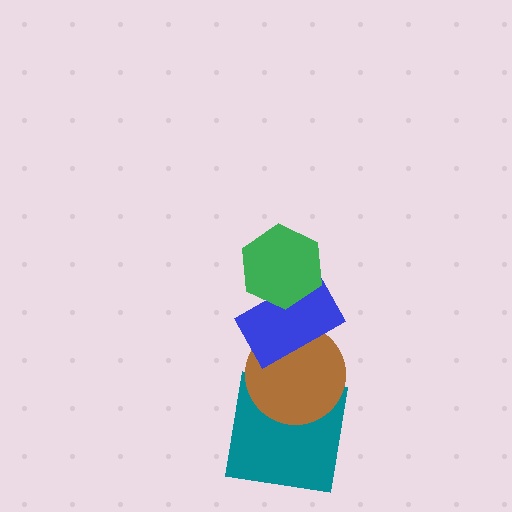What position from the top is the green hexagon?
The green hexagon is 1st from the top.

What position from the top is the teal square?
The teal square is 4th from the top.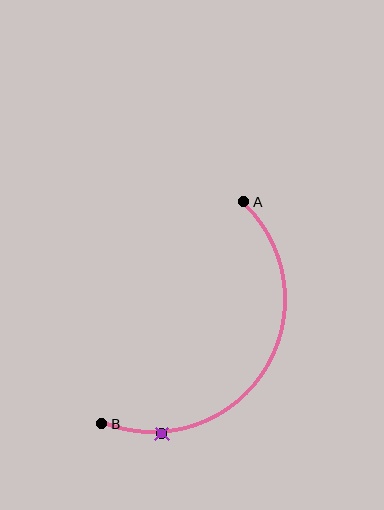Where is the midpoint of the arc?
The arc midpoint is the point on the curve farthest from the straight line joining A and B. It sits to the right of that line.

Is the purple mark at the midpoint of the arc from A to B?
No. The purple mark lies on the arc but is closer to endpoint B. The arc midpoint would be at the point on the curve equidistant along the arc from both A and B.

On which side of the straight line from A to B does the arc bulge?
The arc bulges to the right of the straight line connecting A and B.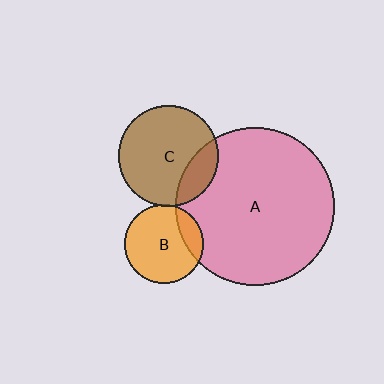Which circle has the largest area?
Circle A (pink).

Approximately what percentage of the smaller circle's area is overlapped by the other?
Approximately 5%.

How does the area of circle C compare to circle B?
Approximately 1.6 times.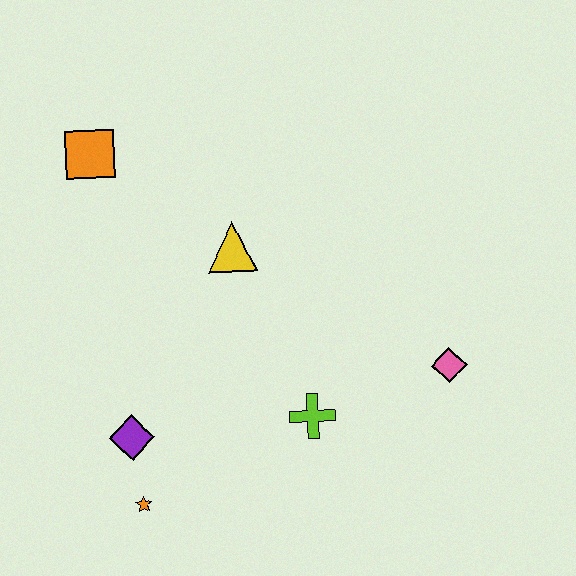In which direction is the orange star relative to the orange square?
The orange star is below the orange square.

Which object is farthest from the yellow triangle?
The orange star is farthest from the yellow triangle.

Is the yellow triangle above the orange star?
Yes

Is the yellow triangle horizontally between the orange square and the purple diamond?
No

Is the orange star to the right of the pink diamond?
No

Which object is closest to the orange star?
The purple diamond is closest to the orange star.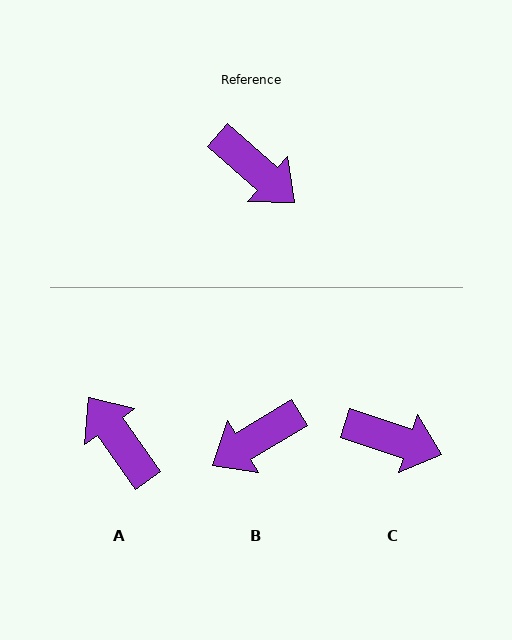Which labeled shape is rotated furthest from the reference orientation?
A, about 167 degrees away.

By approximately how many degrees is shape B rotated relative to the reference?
Approximately 108 degrees clockwise.